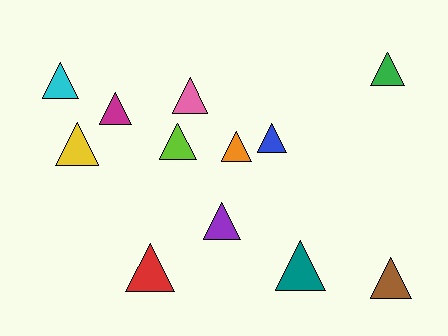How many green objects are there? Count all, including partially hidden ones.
There is 1 green object.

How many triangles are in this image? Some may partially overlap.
There are 12 triangles.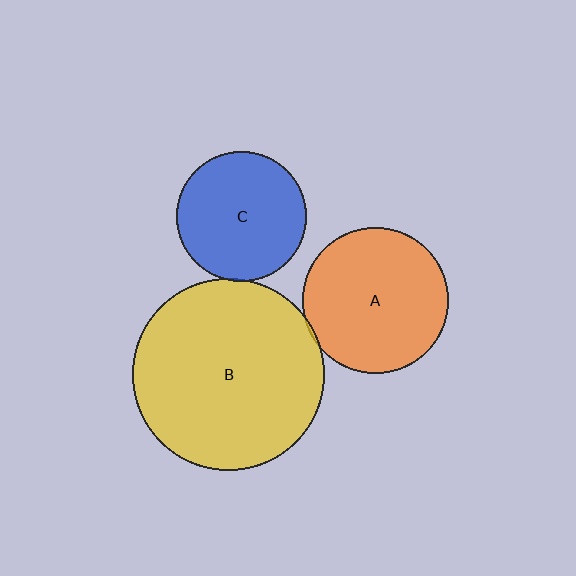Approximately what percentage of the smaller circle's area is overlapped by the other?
Approximately 5%.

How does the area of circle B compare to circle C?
Approximately 2.2 times.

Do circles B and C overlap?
Yes.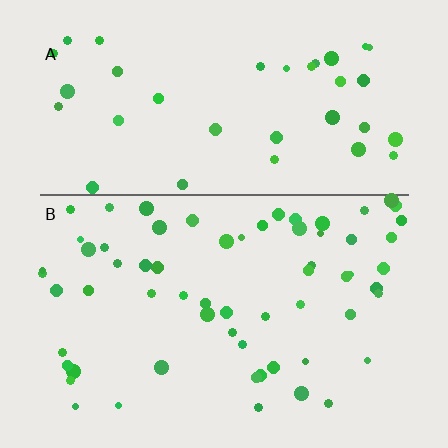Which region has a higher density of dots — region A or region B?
B (the bottom).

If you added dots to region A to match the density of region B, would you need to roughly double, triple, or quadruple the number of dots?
Approximately double.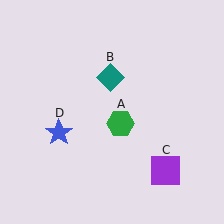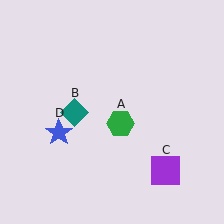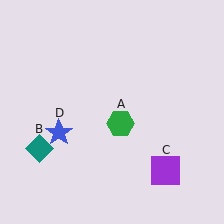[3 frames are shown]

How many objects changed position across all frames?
1 object changed position: teal diamond (object B).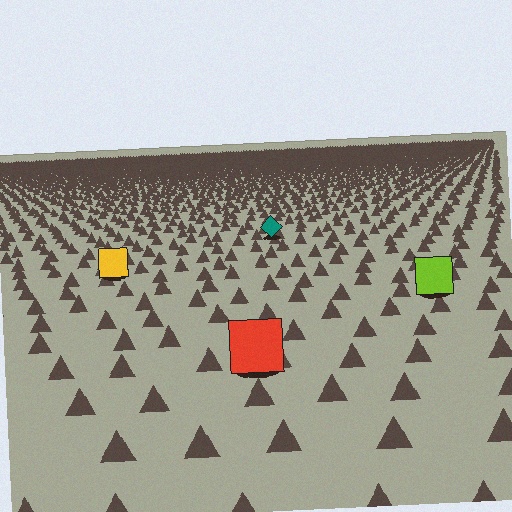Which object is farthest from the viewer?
The teal diamond is farthest from the viewer. It appears smaller and the ground texture around it is denser.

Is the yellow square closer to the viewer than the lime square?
No. The lime square is closer — you can tell from the texture gradient: the ground texture is coarser near it.